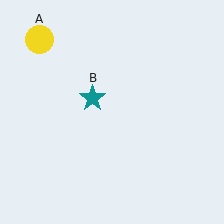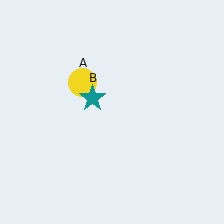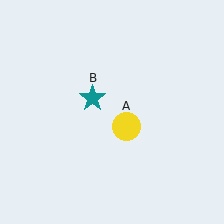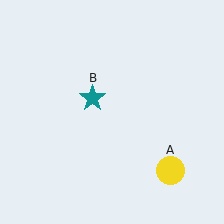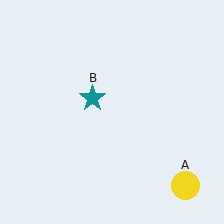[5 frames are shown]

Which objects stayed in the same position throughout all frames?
Teal star (object B) remained stationary.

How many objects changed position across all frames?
1 object changed position: yellow circle (object A).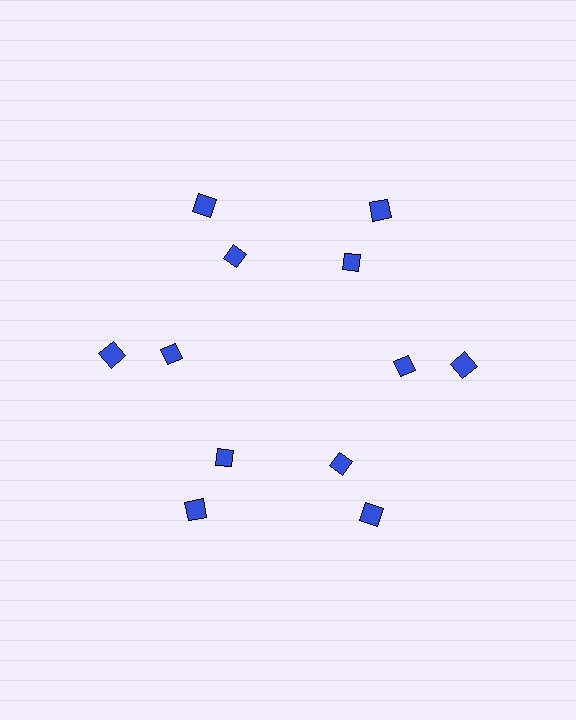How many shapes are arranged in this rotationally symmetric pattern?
There are 12 shapes, arranged in 6 groups of 2.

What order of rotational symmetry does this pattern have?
This pattern has 6-fold rotational symmetry.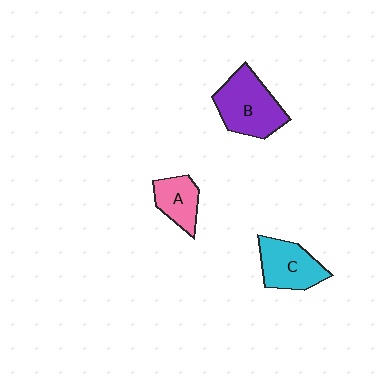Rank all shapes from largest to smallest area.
From largest to smallest: B (purple), C (cyan), A (pink).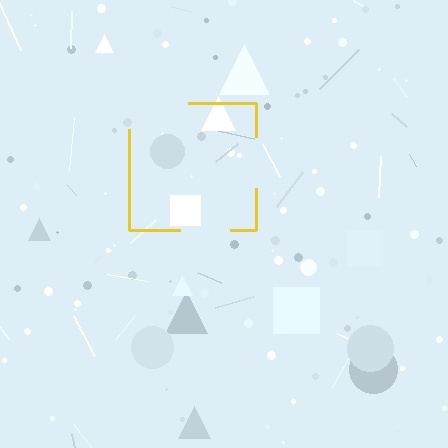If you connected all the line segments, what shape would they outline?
They would outline a square.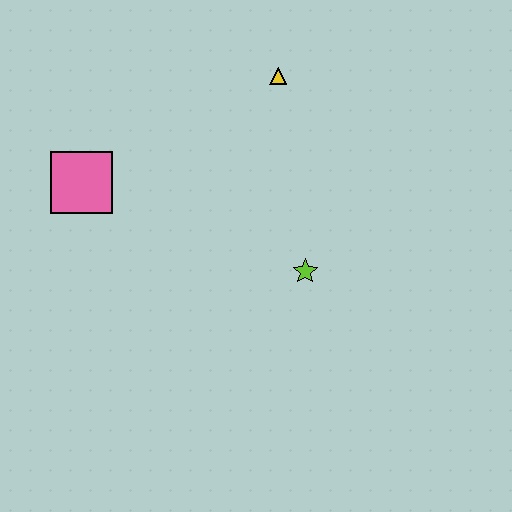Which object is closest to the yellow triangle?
The lime star is closest to the yellow triangle.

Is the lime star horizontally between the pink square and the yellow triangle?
No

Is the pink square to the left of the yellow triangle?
Yes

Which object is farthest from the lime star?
The pink square is farthest from the lime star.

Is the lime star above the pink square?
No